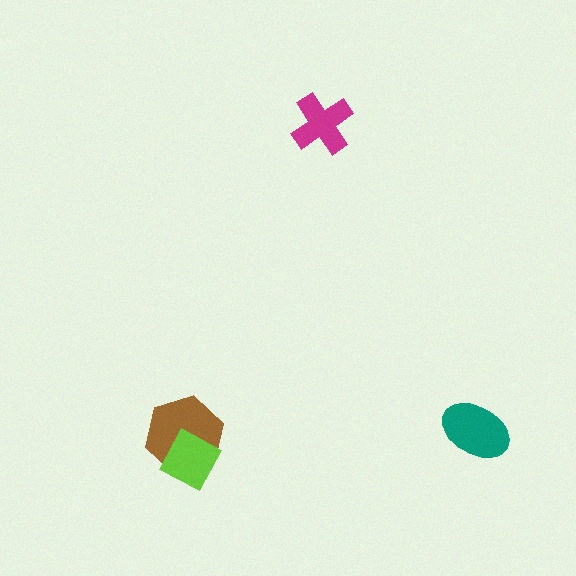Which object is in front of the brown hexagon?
The lime diamond is in front of the brown hexagon.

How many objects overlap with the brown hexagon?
1 object overlaps with the brown hexagon.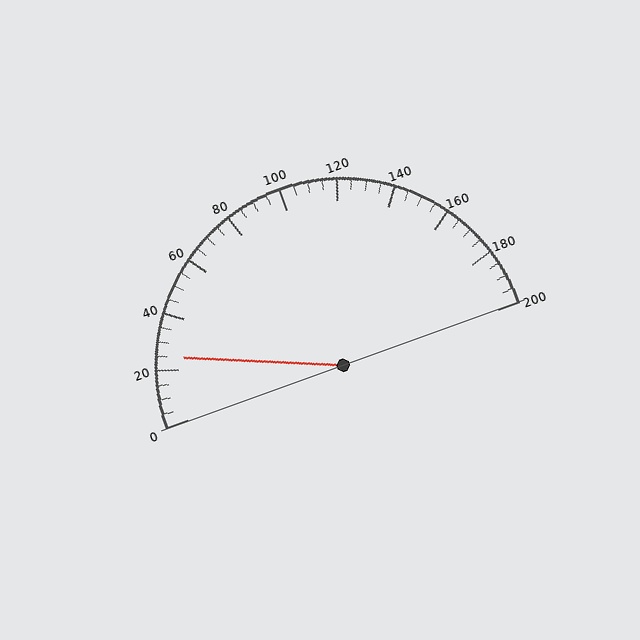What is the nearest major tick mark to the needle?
The nearest major tick mark is 20.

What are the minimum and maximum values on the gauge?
The gauge ranges from 0 to 200.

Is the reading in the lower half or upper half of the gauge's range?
The reading is in the lower half of the range (0 to 200).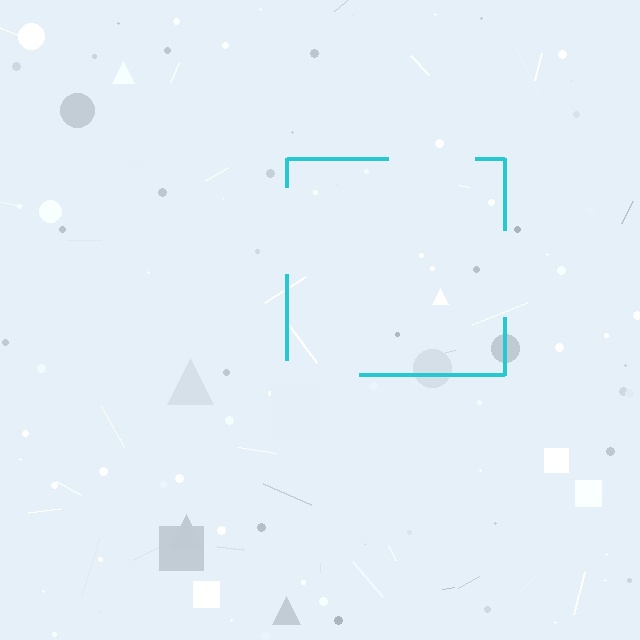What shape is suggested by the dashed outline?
The dashed outline suggests a square.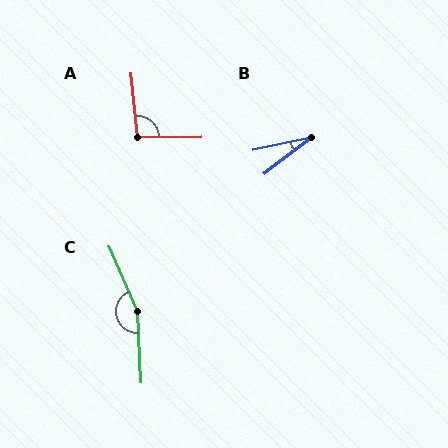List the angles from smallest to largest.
B (25°), A (95°), C (160°).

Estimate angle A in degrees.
Approximately 95 degrees.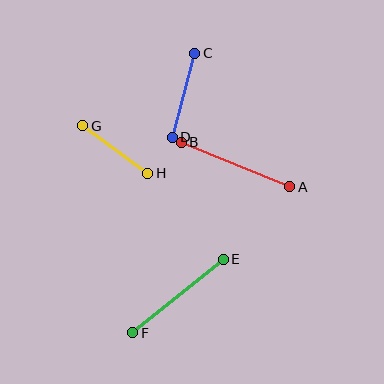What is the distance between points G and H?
The distance is approximately 81 pixels.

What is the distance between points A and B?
The distance is approximately 117 pixels.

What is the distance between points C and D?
The distance is approximately 87 pixels.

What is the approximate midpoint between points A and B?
The midpoint is at approximately (236, 164) pixels.